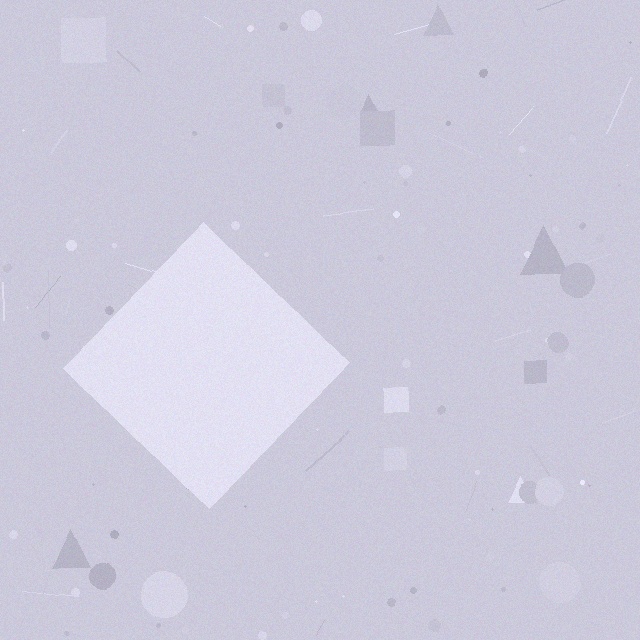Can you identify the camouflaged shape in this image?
The camouflaged shape is a diamond.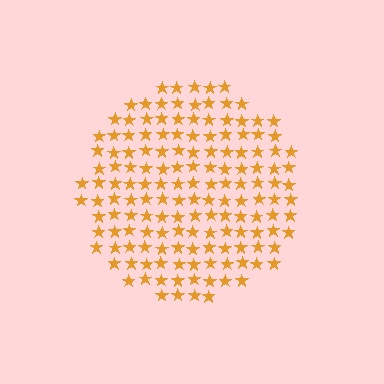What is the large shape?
The large shape is a circle.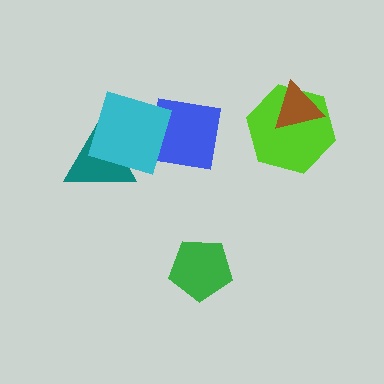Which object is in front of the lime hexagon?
The brown triangle is in front of the lime hexagon.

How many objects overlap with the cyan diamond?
2 objects overlap with the cyan diamond.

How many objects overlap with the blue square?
1 object overlaps with the blue square.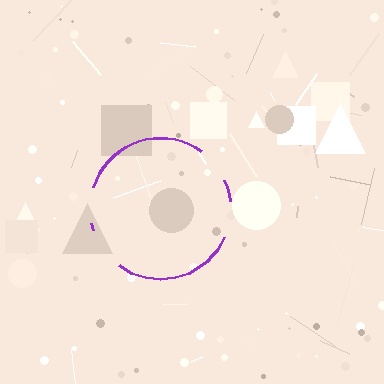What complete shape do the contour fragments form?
The contour fragments form a circle.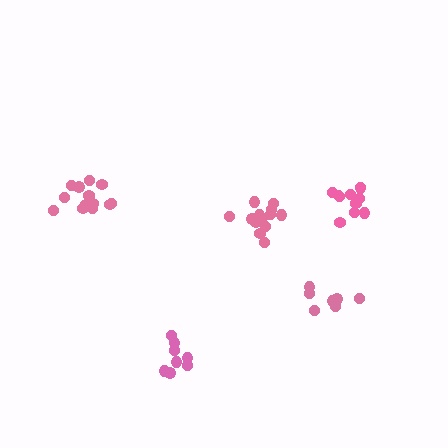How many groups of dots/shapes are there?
There are 5 groups.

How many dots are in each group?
Group 1: 8 dots, Group 2: 7 dots, Group 3: 13 dots, Group 4: 13 dots, Group 5: 11 dots (52 total).